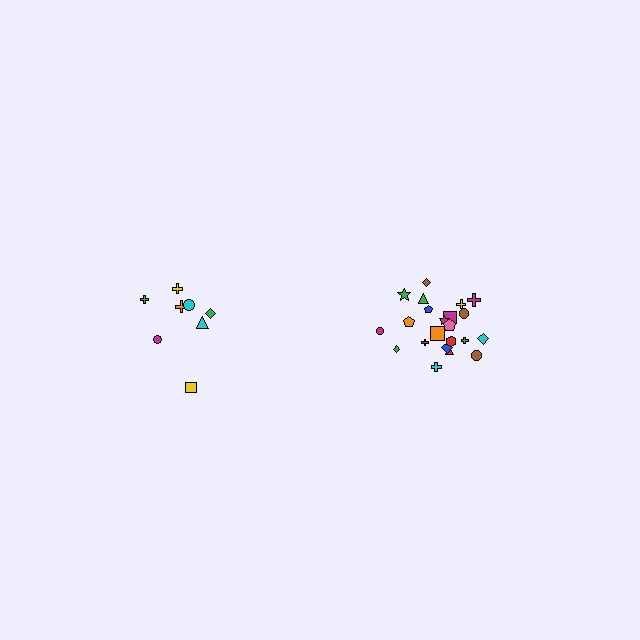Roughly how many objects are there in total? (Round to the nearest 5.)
Roughly 30 objects in total.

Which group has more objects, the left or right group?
The right group.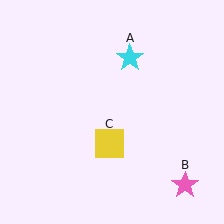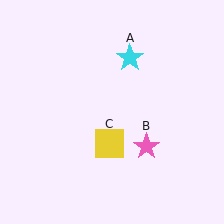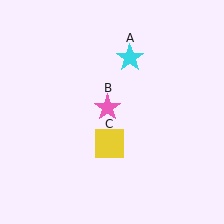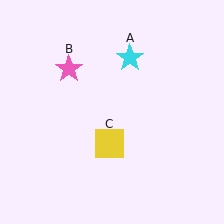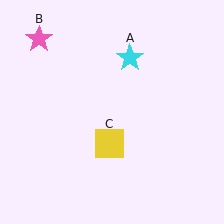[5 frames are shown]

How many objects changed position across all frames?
1 object changed position: pink star (object B).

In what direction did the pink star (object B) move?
The pink star (object B) moved up and to the left.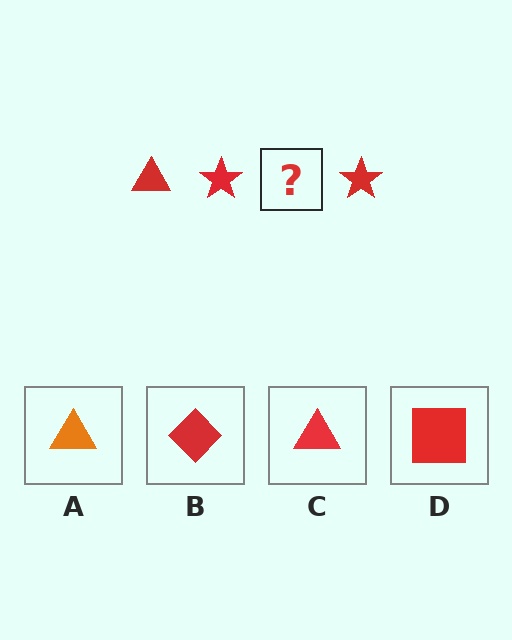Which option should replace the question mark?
Option C.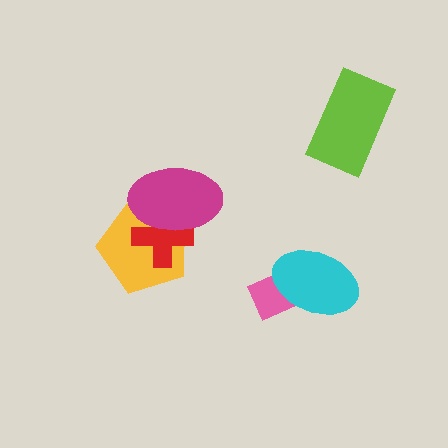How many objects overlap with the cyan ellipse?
1 object overlaps with the cyan ellipse.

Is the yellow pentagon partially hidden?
Yes, it is partially covered by another shape.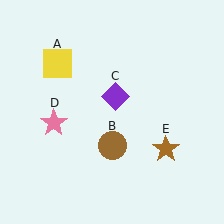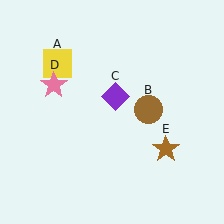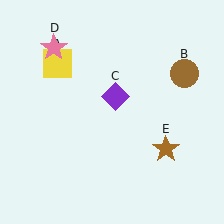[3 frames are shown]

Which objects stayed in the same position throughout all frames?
Yellow square (object A) and purple diamond (object C) and brown star (object E) remained stationary.